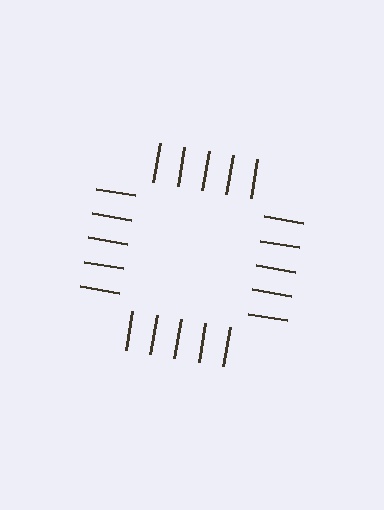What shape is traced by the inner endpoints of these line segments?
An illusory square — the line segments terminate on its edges but no continuous stroke is drawn.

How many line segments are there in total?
20 — 5 along each of the 4 edges.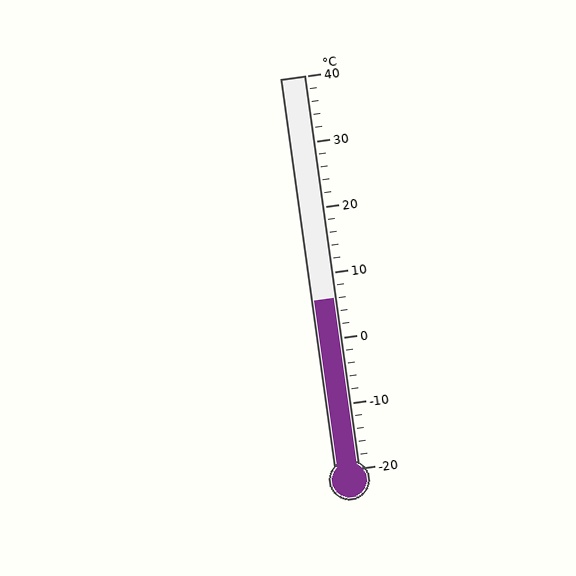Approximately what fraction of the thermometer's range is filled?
The thermometer is filled to approximately 45% of its range.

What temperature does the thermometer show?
The thermometer shows approximately 6°C.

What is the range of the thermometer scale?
The thermometer scale ranges from -20°C to 40°C.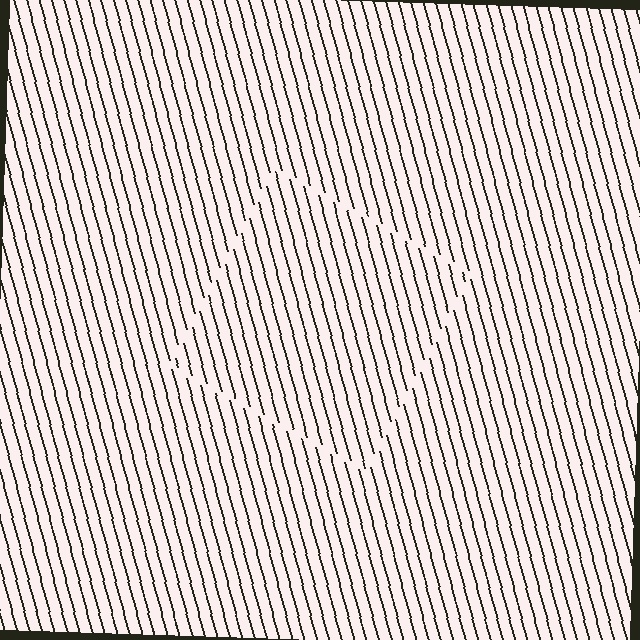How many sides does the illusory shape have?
4 sides — the line-ends trace a square.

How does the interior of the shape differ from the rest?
The interior of the shape contains the same grating, shifted by half a period — the contour is defined by the phase discontinuity where line-ends from the inner and outer gratings abut.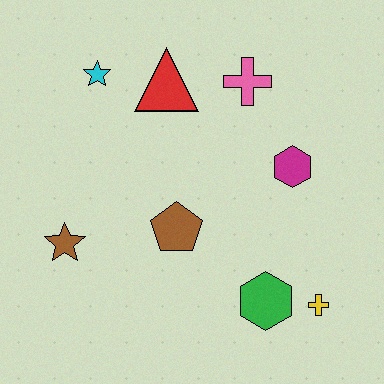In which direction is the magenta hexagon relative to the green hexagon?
The magenta hexagon is above the green hexagon.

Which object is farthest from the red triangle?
The yellow cross is farthest from the red triangle.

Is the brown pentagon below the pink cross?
Yes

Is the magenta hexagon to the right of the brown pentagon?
Yes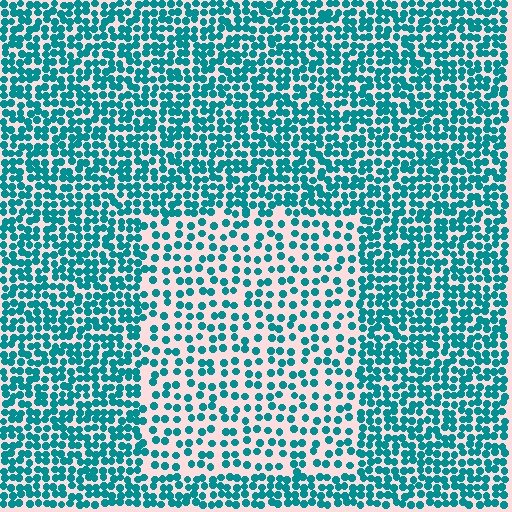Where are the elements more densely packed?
The elements are more densely packed outside the rectangle boundary.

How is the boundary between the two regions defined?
The boundary is defined by a change in element density (approximately 1.9x ratio). All elements are the same color, size, and shape.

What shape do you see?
I see a rectangle.